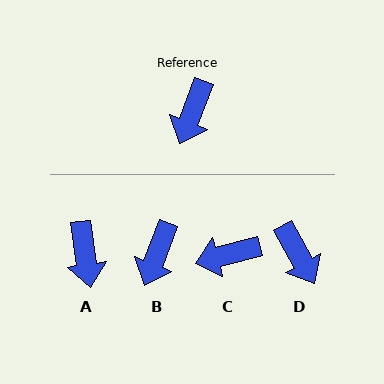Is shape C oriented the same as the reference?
No, it is off by about 54 degrees.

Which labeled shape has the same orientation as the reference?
B.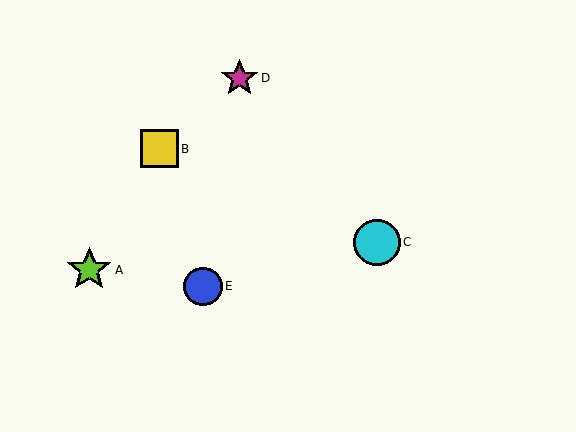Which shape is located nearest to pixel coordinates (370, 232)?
The cyan circle (labeled C) at (377, 242) is nearest to that location.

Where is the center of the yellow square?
The center of the yellow square is at (159, 149).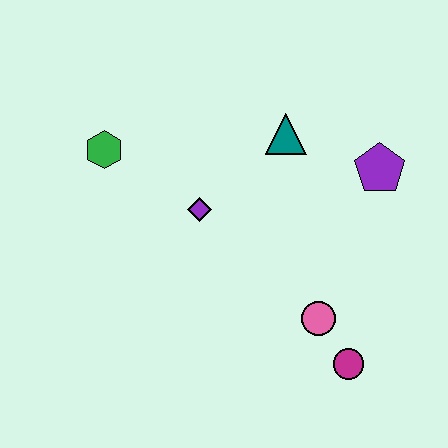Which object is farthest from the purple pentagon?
The green hexagon is farthest from the purple pentagon.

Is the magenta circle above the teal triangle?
No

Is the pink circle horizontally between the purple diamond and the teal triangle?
No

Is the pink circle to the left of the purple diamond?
No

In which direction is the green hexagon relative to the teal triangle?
The green hexagon is to the left of the teal triangle.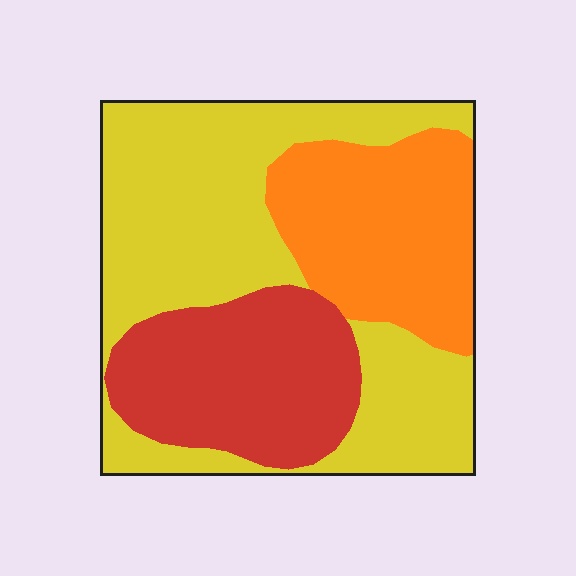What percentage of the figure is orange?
Orange covers roughly 25% of the figure.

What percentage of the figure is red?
Red takes up about one quarter (1/4) of the figure.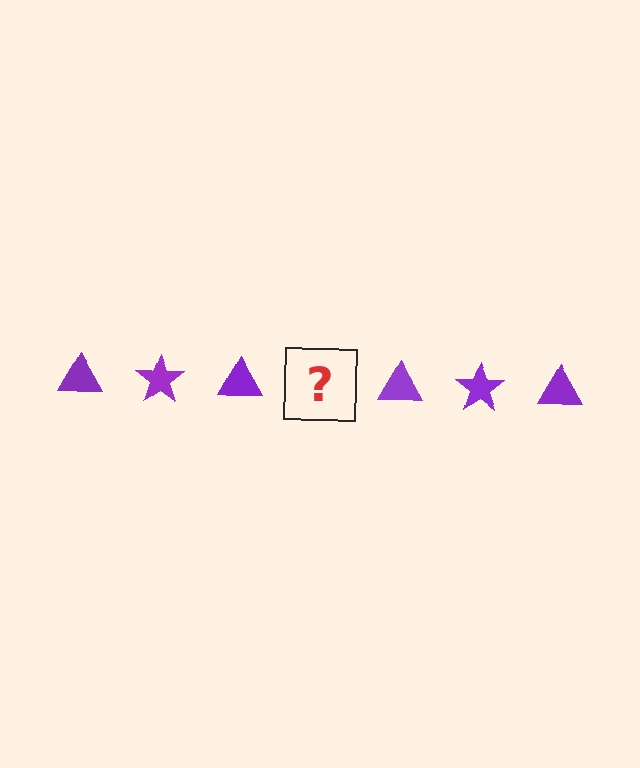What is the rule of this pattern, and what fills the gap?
The rule is that the pattern cycles through triangle, star shapes in purple. The gap should be filled with a purple star.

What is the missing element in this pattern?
The missing element is a purple star.